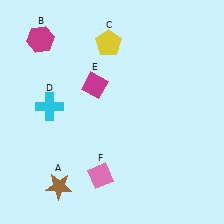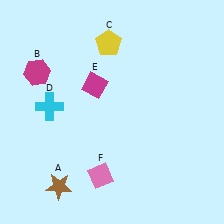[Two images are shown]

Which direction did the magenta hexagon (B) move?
The magenta hexagon (B) moved down.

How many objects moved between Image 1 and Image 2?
1 object moved between the two images.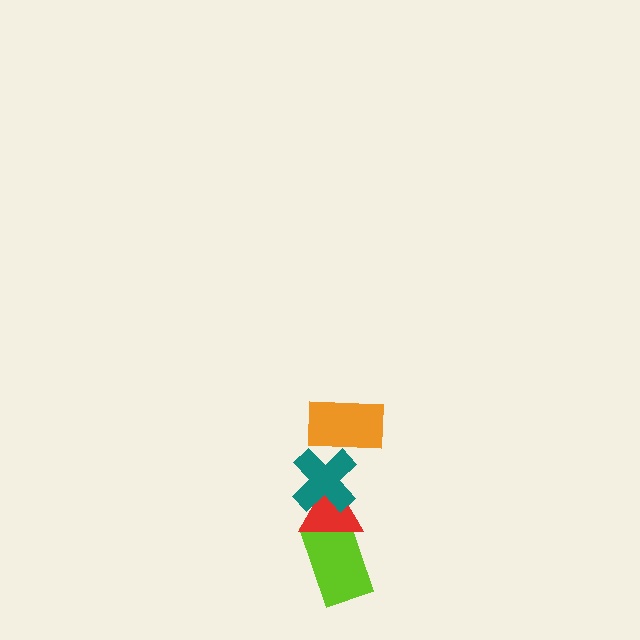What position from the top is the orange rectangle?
The orange rectangle is 1st from the top.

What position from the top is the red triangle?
The red triangle is 3rd from the top.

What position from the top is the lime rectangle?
The lime rectangle is 4th from the top.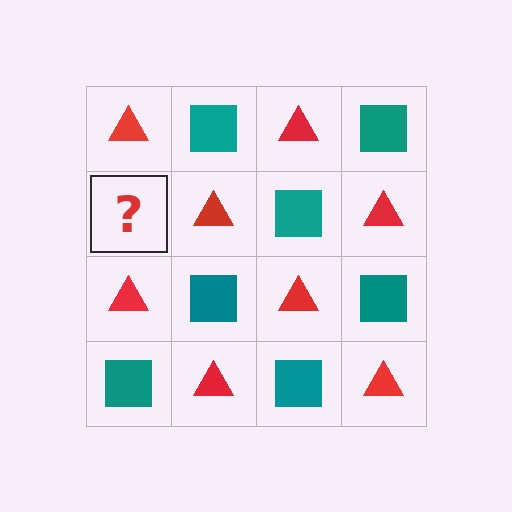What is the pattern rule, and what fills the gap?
The rule is that it alternates red triangle and teal square in a checkerboard pattern. The gap should be filled with a teal square.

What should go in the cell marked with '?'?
The missing cell should contain a teal square.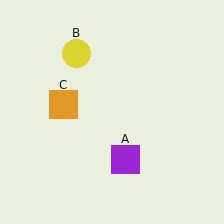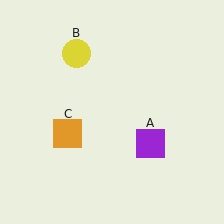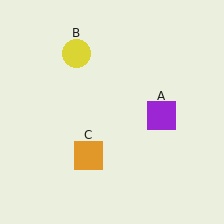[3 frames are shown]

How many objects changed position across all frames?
2 objects changed position: purple square (object A), orange square (object C).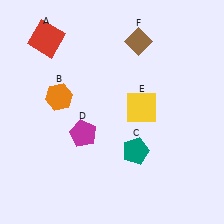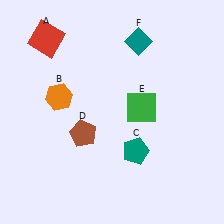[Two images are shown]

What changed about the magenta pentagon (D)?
In Image 1, D is magenta. In Image 2, it changed to brown.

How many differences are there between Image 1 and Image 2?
There are 3 differences between the two images.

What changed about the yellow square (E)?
In Image 1, E is yellow. In Image 2, it changed to green.